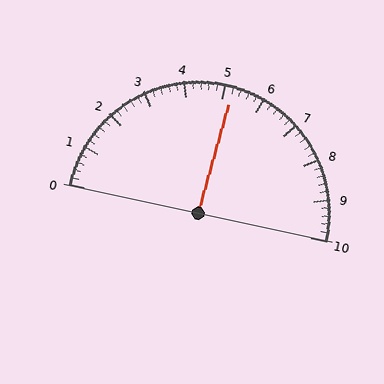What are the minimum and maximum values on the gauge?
The gauge ranges from 0 to 10.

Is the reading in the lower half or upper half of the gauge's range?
The reading is in the upper half of the range (0 to 10).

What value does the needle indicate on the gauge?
The needle indicates approximately 5.2.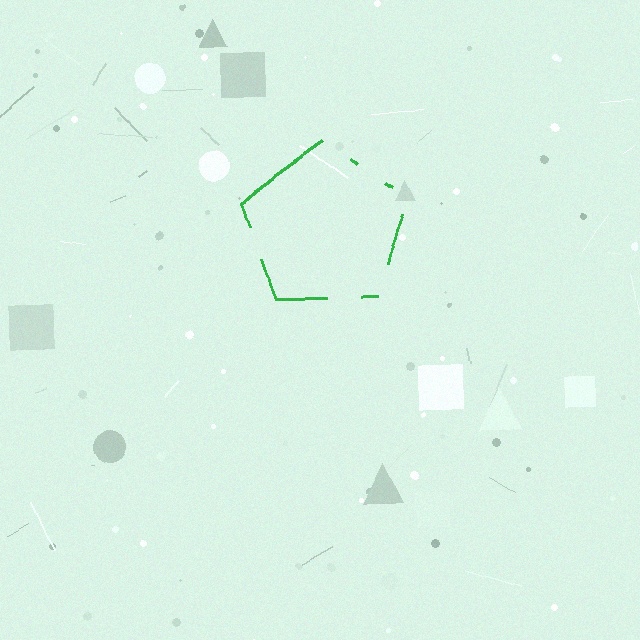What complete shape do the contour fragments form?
The contour fragments form a pentagon.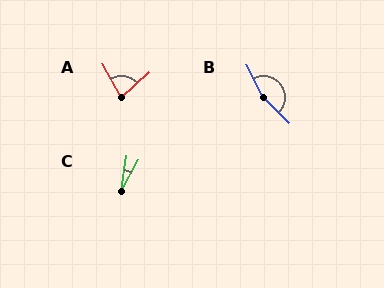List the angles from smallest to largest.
C (21°), A (78°), B (162°).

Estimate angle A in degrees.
Approximately 78 degrees.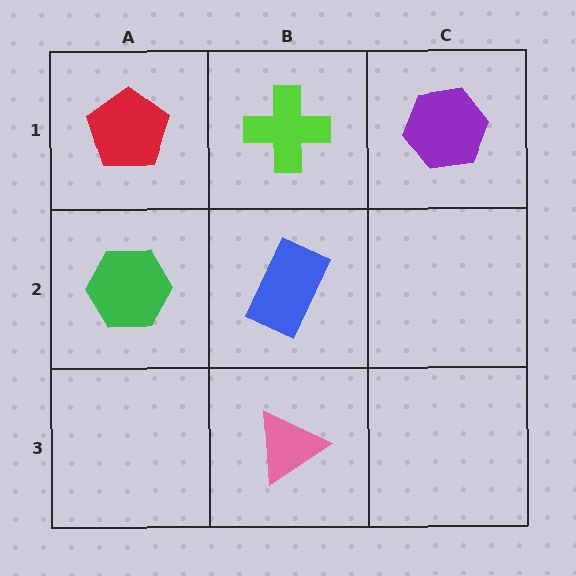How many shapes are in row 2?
2 shapes.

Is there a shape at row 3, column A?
No, that cell is empty.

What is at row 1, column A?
A red pentagon.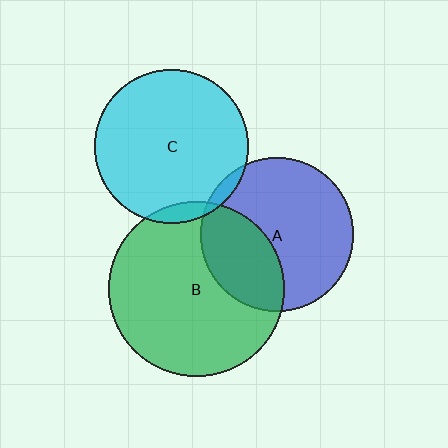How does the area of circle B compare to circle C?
Approximately 1.3 times.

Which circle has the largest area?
Circle B (green).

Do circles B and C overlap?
Yes.